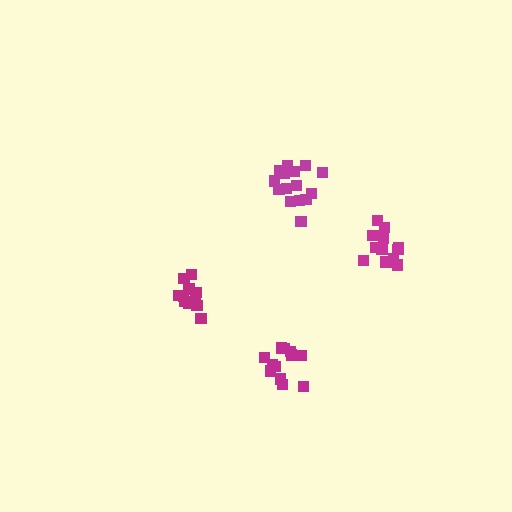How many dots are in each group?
Group 1: 12 dots, Group 2: 13 dots, Group 3: 12 dots, Group 4: 15 dots (52 total).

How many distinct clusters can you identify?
There are 4 distinct clusters.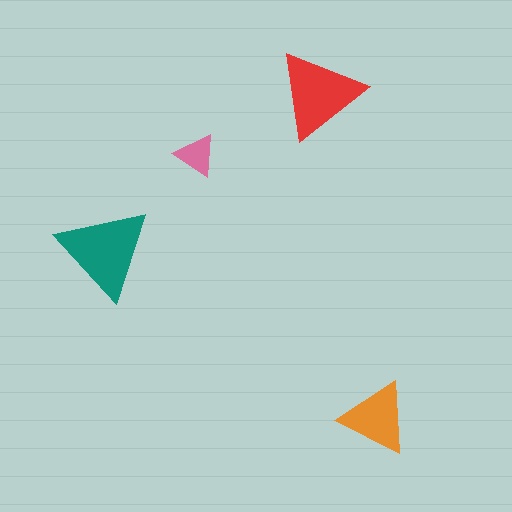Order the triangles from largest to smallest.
the teal one, the red one, the orange one, the pink one.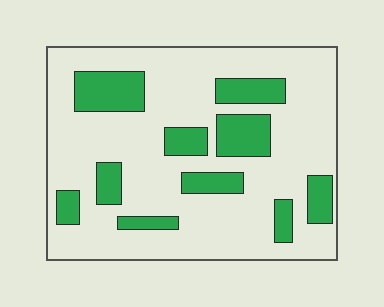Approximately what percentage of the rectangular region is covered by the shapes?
Approximately 25%.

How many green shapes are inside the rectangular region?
10.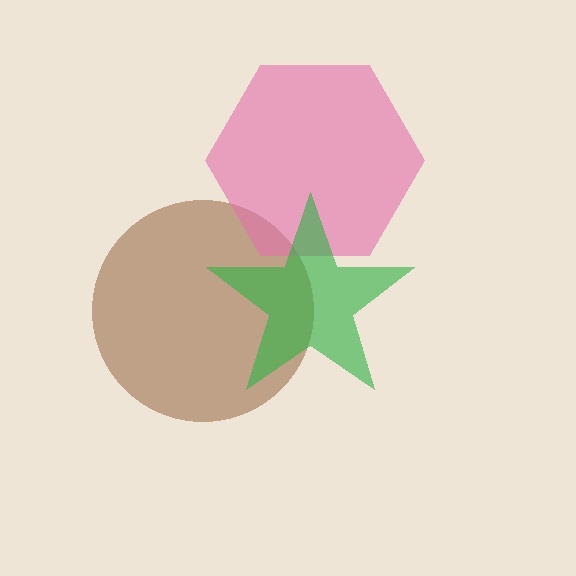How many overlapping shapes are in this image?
There are 3 overlapping shapes in the image.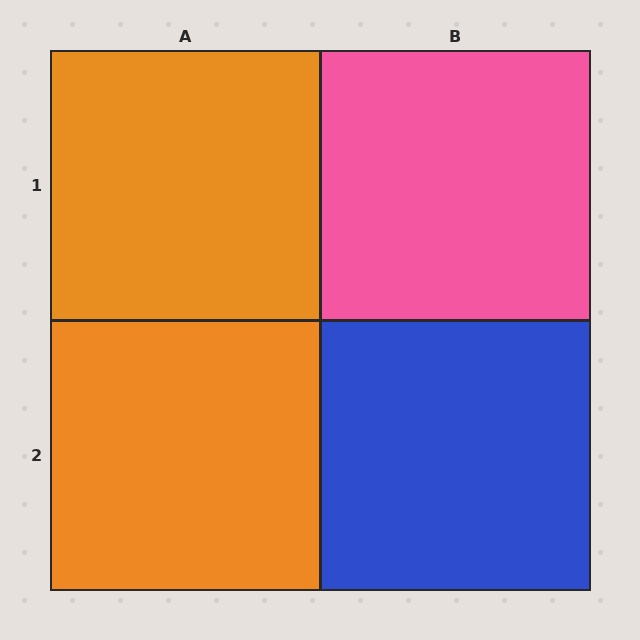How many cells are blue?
1 cell is blue.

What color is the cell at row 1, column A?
Orange.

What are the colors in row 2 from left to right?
Orange, blue.